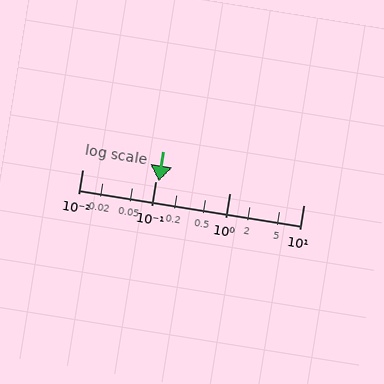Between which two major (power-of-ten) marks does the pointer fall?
The pointer is between 0.1 and 1.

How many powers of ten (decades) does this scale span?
The scale spans 3 decades, from 0.01 to 10.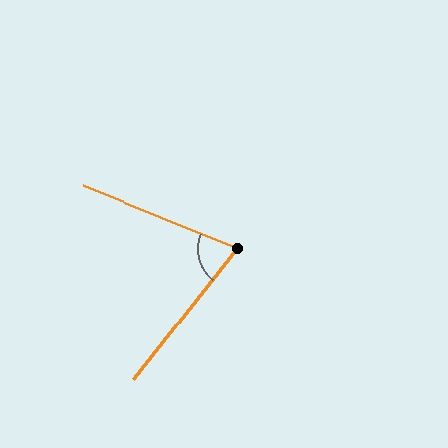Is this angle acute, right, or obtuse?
It is acute.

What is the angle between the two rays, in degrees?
Approximately 74 degrees.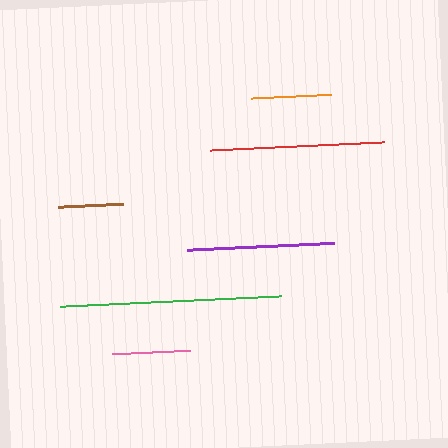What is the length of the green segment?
The green segment is approximately 222 pixels long.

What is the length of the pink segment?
The pink segment is approximately 79 pixels long.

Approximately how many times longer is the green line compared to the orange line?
The green line is approximately 2.8 times the length of the orange line.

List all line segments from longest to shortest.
From longest to shortest: green, red, purple, orange, pink, brown.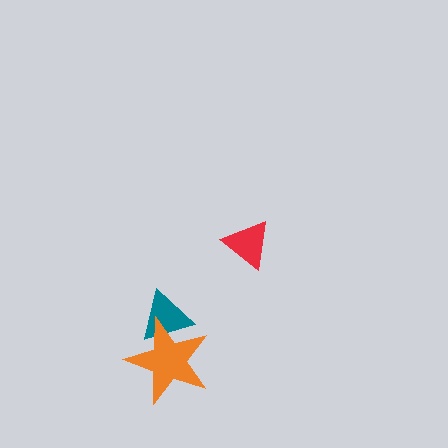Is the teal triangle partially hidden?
Yes, it is partially covered by another shape.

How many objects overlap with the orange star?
1 object overlaps with the orange star.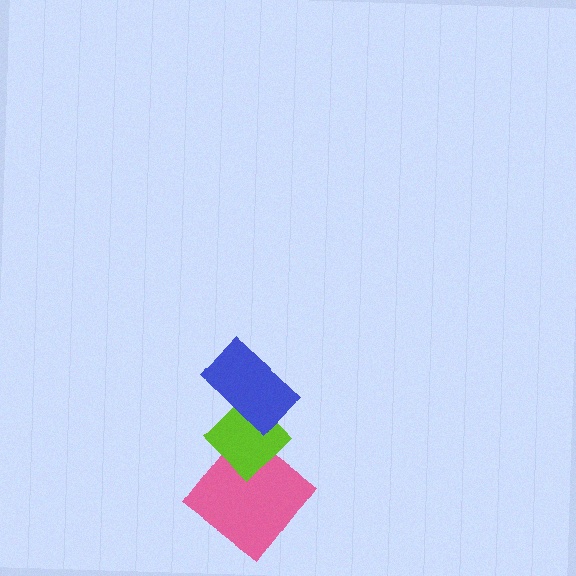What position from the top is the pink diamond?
The pink diamond is 3rd from the top.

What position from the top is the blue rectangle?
The blue rectangle is 1st from the top.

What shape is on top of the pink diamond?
The lime diamond is on top of the pink diamond.